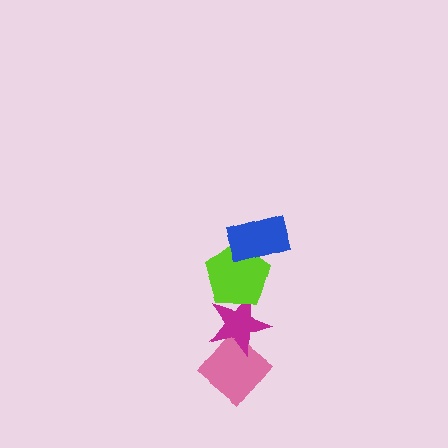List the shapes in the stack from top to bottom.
From top to bottom: the blue rectangle, the lime pentagon, the magenta star, the pink diamond.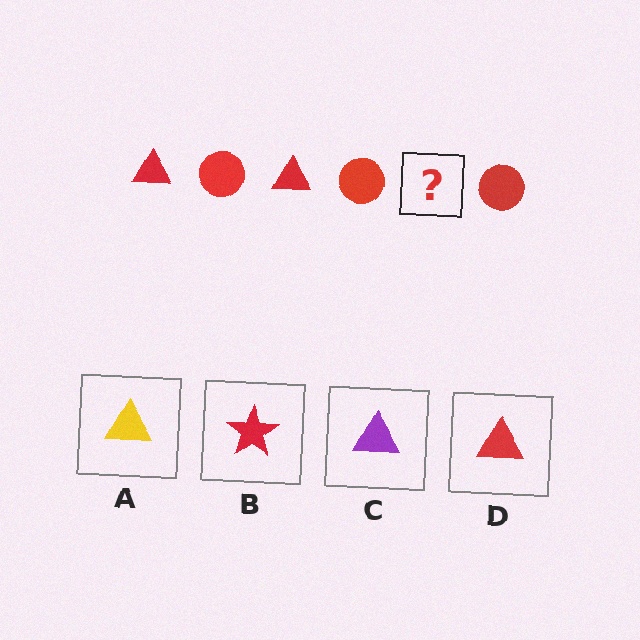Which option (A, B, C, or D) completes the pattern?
D.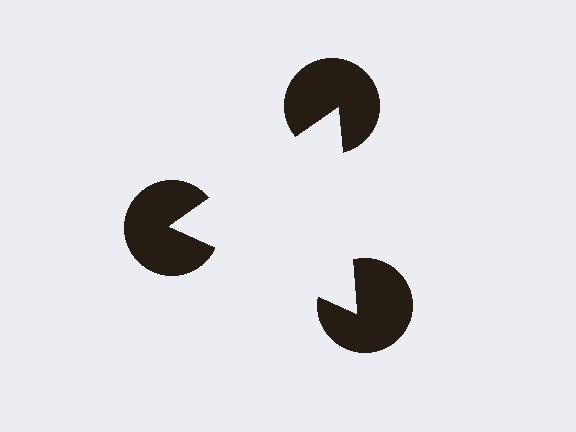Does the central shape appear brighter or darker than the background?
It typically appears slightly brighter than the background, even though no actual brightness change is drawn.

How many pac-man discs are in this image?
There are 3 — one at each vertex of the illusory triangle.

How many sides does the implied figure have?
3 sides.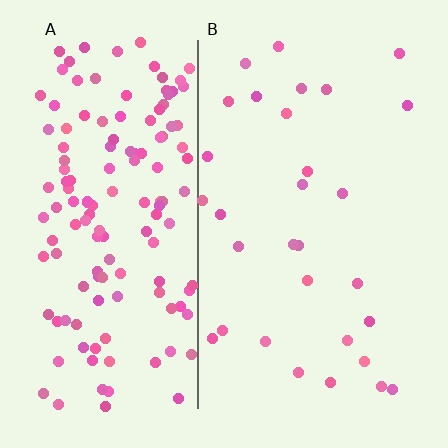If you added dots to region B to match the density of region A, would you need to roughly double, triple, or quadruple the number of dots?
Approximately quadruple.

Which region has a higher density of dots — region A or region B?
A (the left).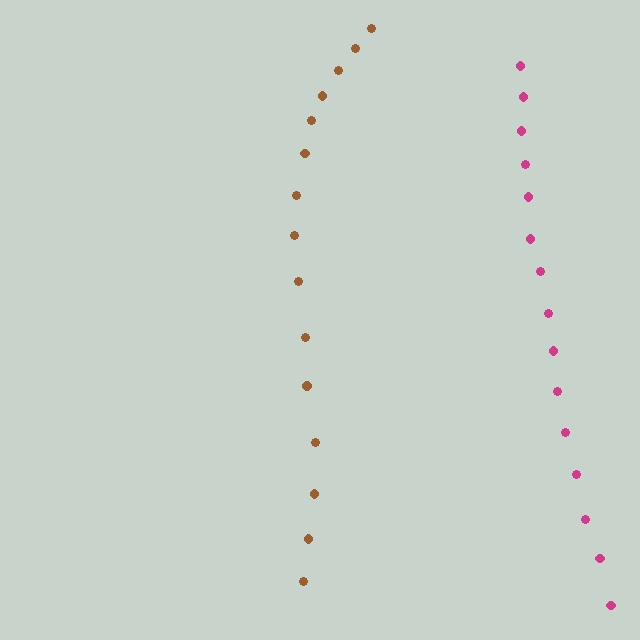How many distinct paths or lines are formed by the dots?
There are 2 distinct paths.